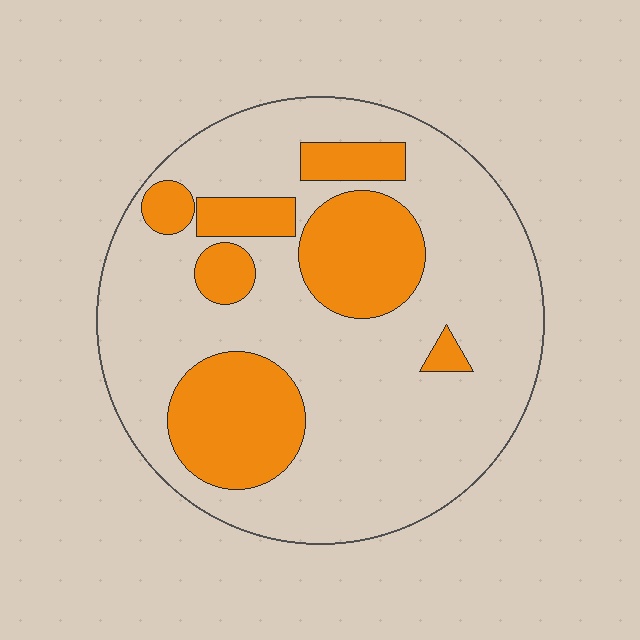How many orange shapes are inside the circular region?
7.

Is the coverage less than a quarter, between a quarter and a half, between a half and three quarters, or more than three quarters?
Between a quarter and a half.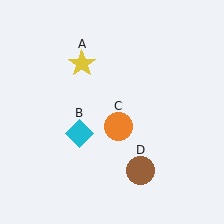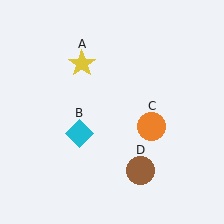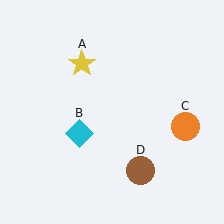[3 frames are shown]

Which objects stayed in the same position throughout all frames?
Yellow star (object A) and cyan diamond (object B) and brown circle (object D) remained stationary.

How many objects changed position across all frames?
1 object changed position: orange circle (object C).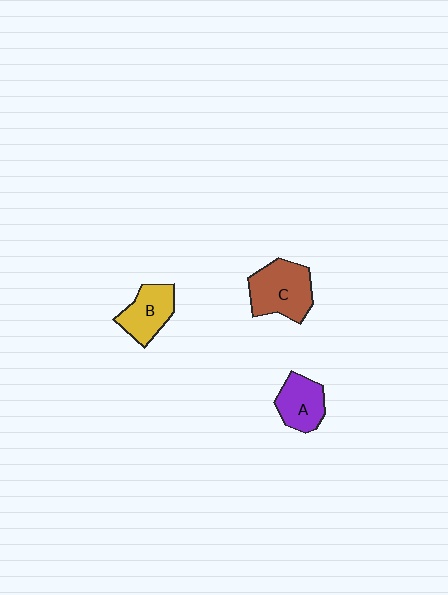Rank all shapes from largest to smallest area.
From largest to smallest: C (brown), B (yellow), A (purple).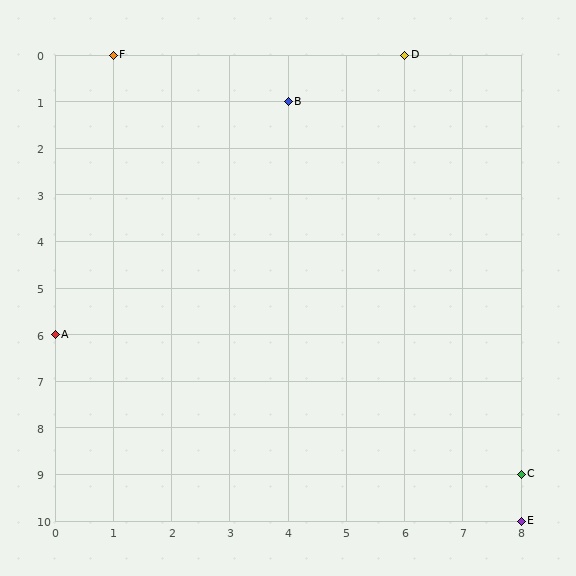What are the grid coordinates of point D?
Point D is at grid coordinates (6, 0).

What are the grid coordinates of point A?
Point A is at grid coordinates (0, 6).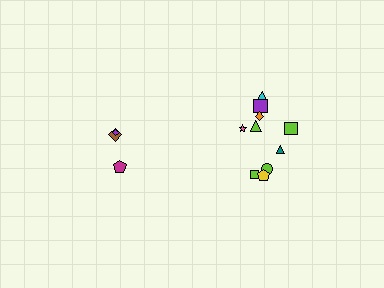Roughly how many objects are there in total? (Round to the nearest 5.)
Roughly 15 objects in total.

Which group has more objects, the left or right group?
The right group.